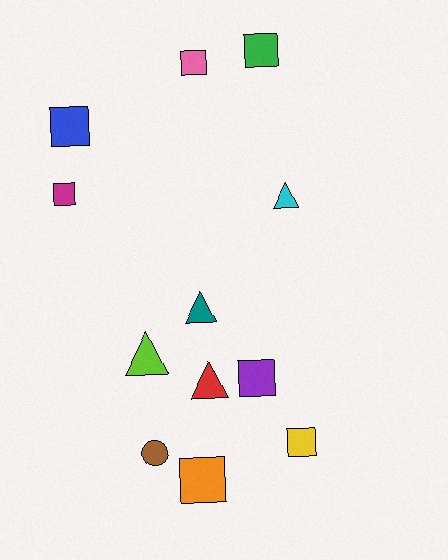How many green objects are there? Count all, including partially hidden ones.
There is 1 green object.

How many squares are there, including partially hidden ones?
There are 7 squares.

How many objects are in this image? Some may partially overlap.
There are 12 objects.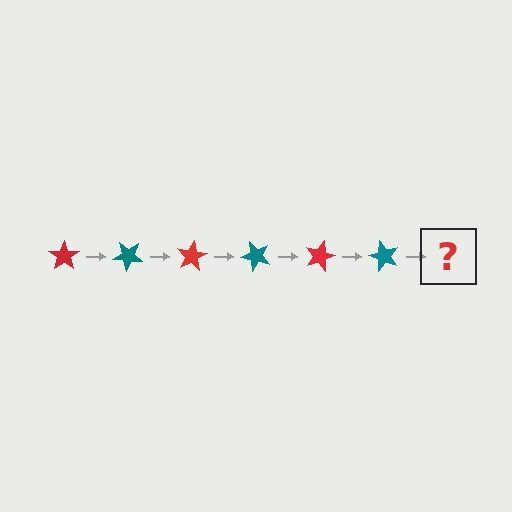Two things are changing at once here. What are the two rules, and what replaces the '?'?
The two rules are that it rotates 40 degrees each step and the color cycles through red and teal. The '?' should be a red star, rotated 240 degrees from the start.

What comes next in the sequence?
The next element should be a red star, rotated 240 degrees from the start.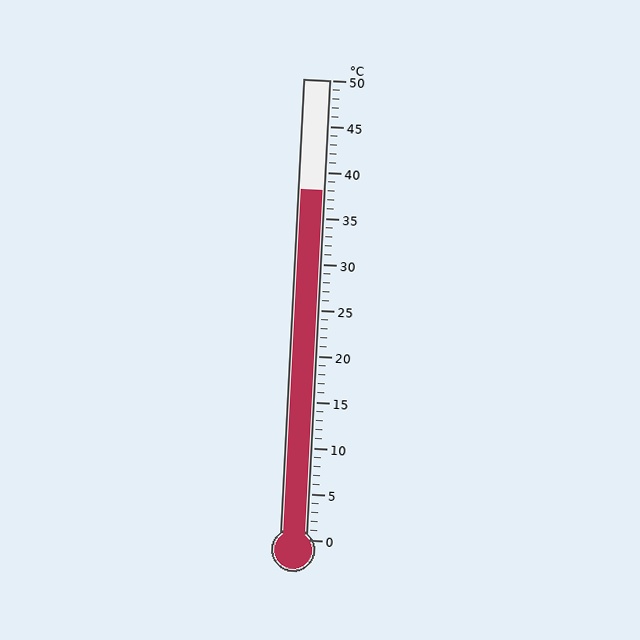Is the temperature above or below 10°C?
The temperature is above 10°C.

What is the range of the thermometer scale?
The thermometer scale ranges from 0°C to 50°C.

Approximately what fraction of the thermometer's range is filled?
The thermometer is filled to approximately 75% of its range.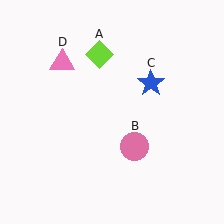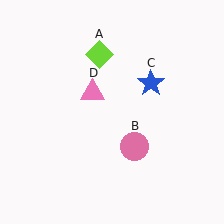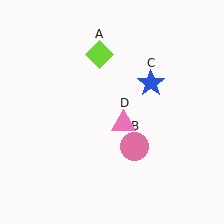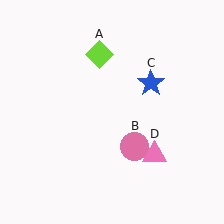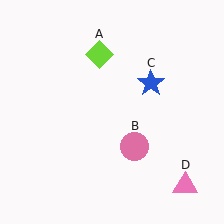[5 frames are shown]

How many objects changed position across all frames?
1 object changed position: pink triangle (object D).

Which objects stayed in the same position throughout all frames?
Lime diamond (object A) and pink circle (object B) and blue star (object C) remained stationary.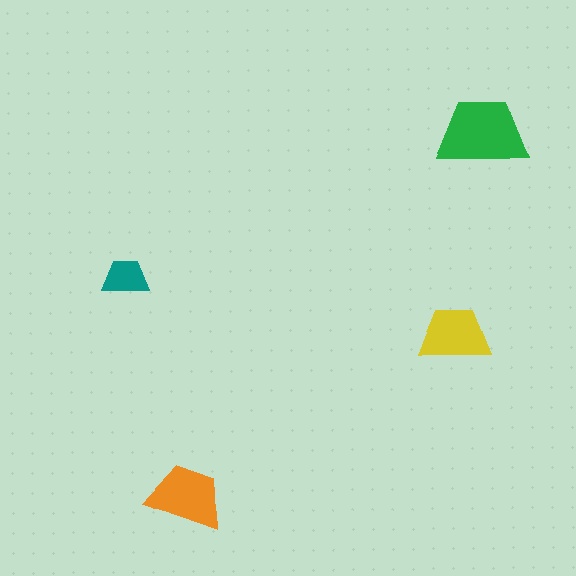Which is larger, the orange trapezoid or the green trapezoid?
The green one.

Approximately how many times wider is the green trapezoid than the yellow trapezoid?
About 1.5 times wider.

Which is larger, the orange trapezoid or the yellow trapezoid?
The orange one.